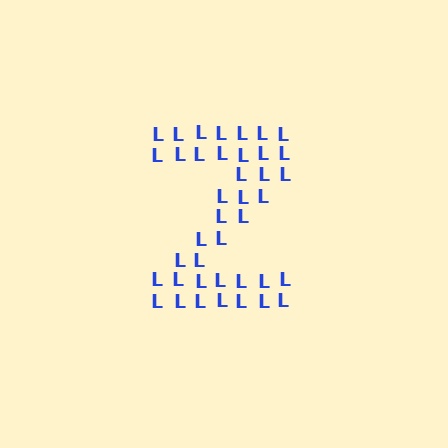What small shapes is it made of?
It is made of small letter L's.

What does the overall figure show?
The overall figure shows the letter Z.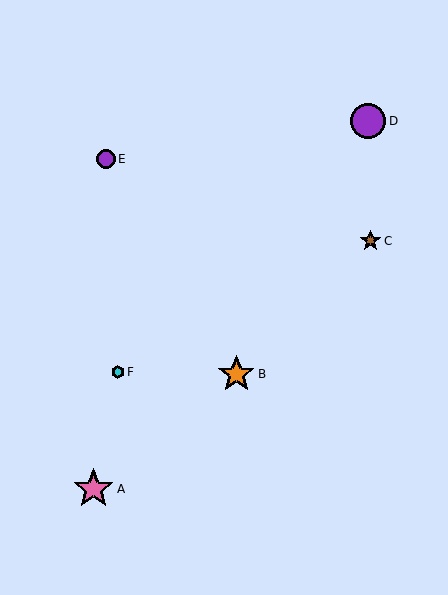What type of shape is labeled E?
Shape E is a purple circle.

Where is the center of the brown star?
The center of the brown star is at (370, 241).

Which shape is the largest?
The pink star (labeled A) is the largest.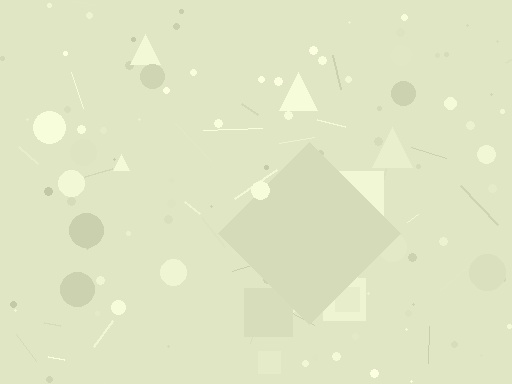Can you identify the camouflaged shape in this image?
The camouflaged shape is a diamond.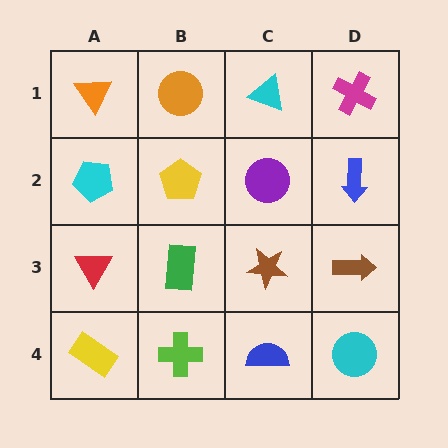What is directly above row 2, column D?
A magenta cross.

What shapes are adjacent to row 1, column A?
A cyan pentagon (row 2, column A), an orange circle (row 1, column B).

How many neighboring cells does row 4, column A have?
2.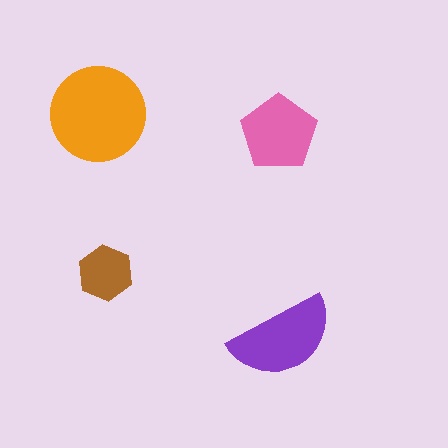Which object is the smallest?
The brown hexagon.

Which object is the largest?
The orange circle.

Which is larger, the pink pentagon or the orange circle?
The orange circle.